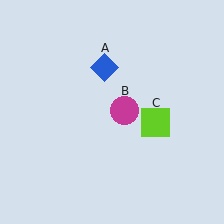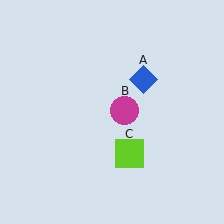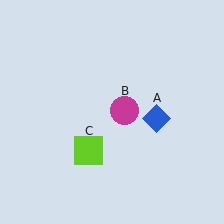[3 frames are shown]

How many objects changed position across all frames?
2 objects changed position: blue diamond (object A), lime square (object C).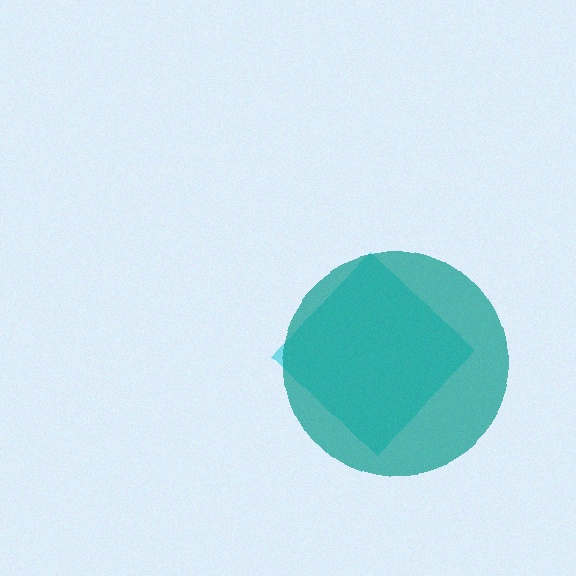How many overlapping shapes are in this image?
There are 2 overlapping shapes in the image.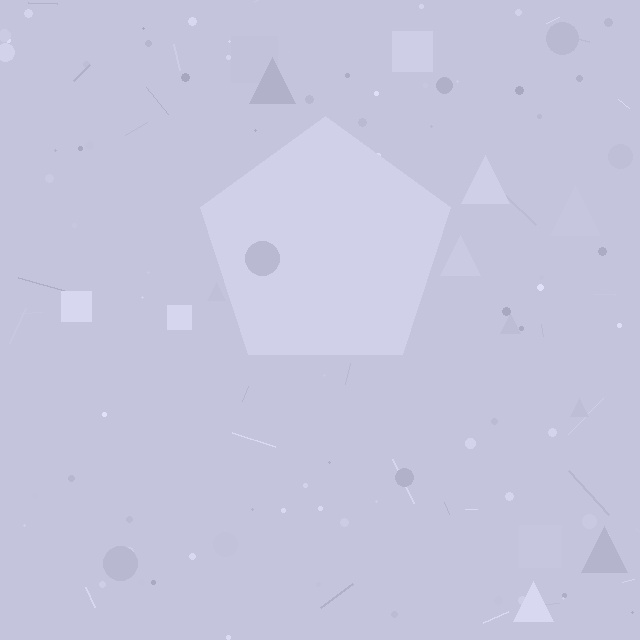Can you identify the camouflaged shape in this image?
The camouflaged shape is a pentagon.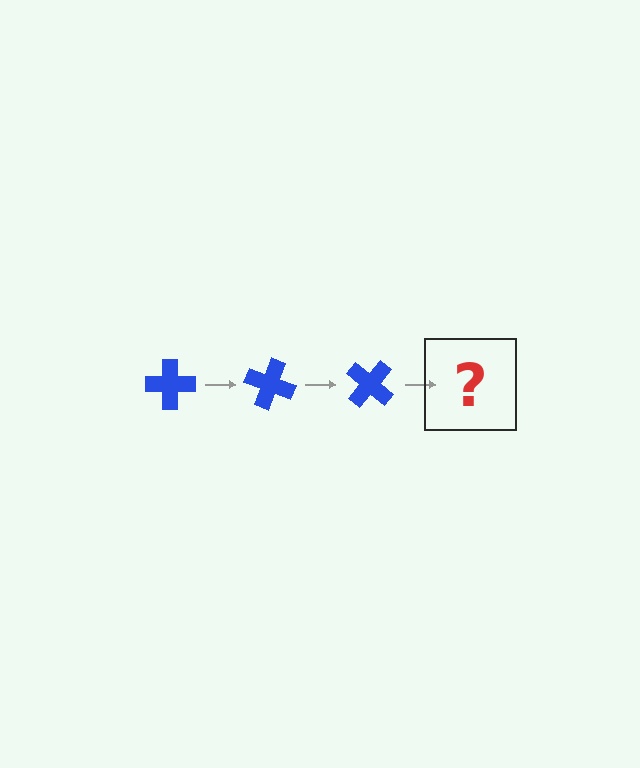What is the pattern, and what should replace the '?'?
The pattern is that the cross rotates 20 degrees each step. The '?' should be a blue cross rotated 60 degrees.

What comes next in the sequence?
The next element should be a blue cross rotated 60 degrees.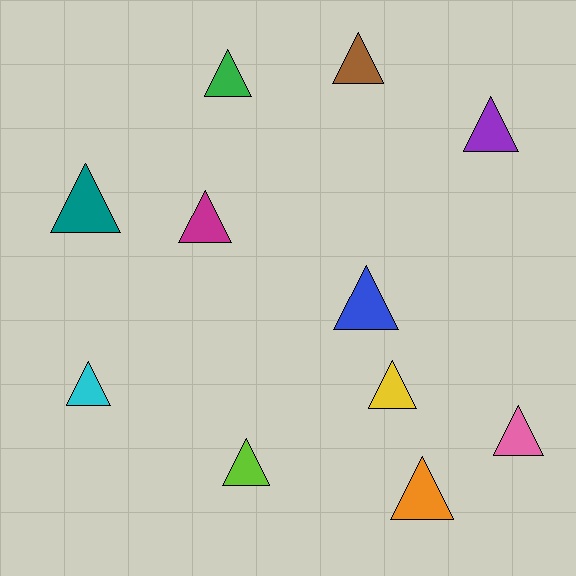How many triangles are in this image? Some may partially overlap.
There are 11 triangles.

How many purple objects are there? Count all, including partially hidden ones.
There is 1 purple object.